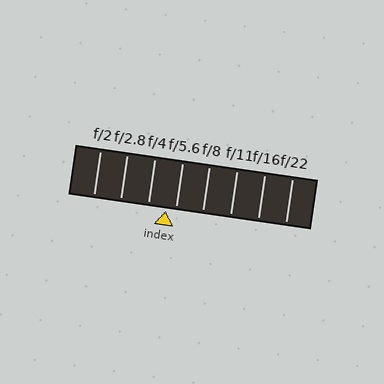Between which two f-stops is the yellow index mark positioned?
The index mark is between f/4 and f/5.6.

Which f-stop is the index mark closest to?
The index mark is closest to f/5.6.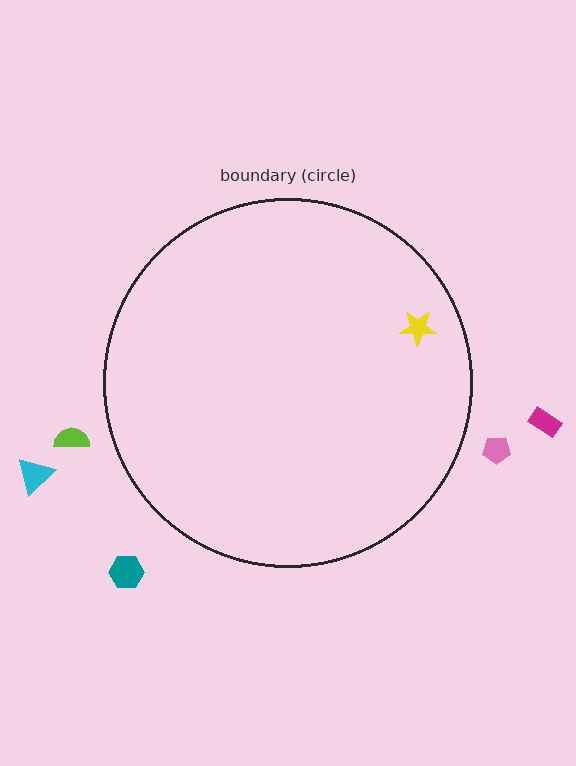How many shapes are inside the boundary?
1 inside, 5 outside.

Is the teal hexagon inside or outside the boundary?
Outside.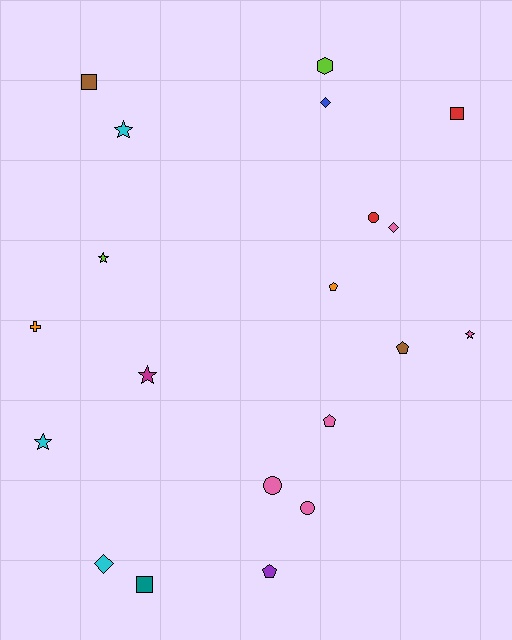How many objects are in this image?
There are 20 objects.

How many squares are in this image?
There are 3 squares.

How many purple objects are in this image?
There is 1 purple object.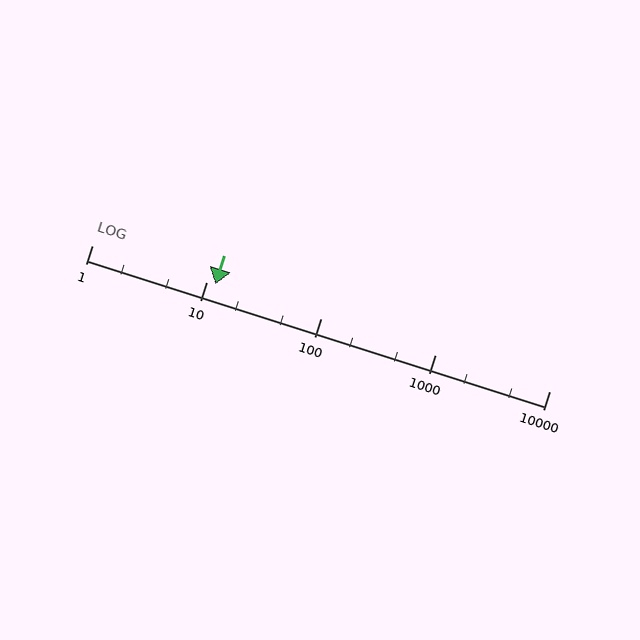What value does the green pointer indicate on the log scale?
The pointer indicates approximately 12.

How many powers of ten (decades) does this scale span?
The scale spans 4 decades, from 1 to 10000.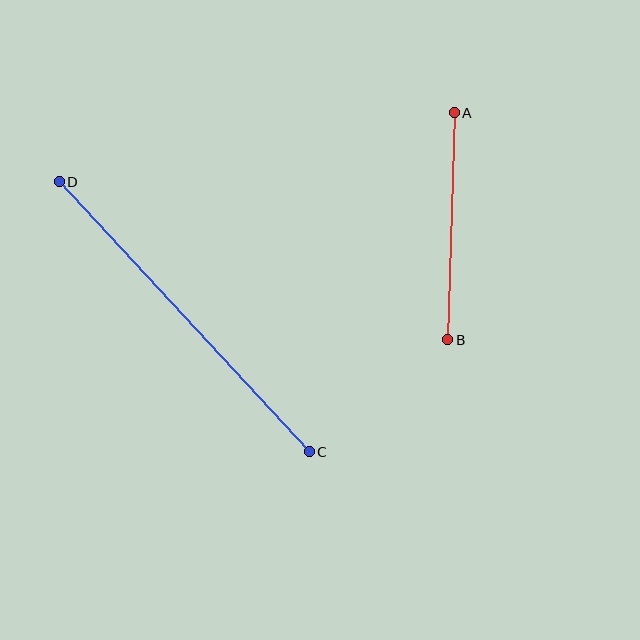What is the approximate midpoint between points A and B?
The midpoint is at approximately (451, 226) pixels.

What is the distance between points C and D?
The distance is approximately 368 pixels.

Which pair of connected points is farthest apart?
Points C and D are farthest apart.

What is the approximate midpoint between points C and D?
The midpoint is at approximately (184, 317) pixels.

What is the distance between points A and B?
The distance is approximately 227 pixels.